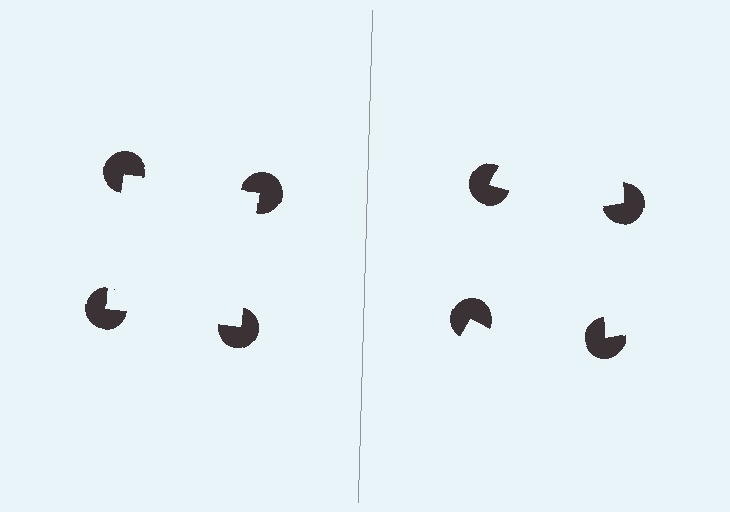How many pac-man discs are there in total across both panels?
8 — 4 on each side.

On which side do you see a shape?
An illusory square appears on the left side. On the right side the wedge cuts are rotated, so no coherent shape forms.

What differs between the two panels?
The pac-man discs are positioned identically on both sides; only the wedge orientations differ. On the left they align to a square; on the right they are misaligned.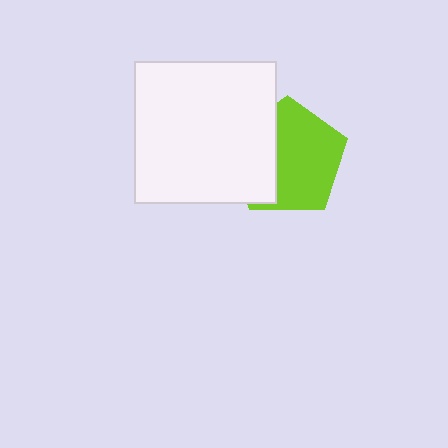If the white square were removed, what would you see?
You would see the complete lime pentagon.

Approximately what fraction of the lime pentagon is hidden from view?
Roughly 37% of the lime pentagon is hidden behind the white square.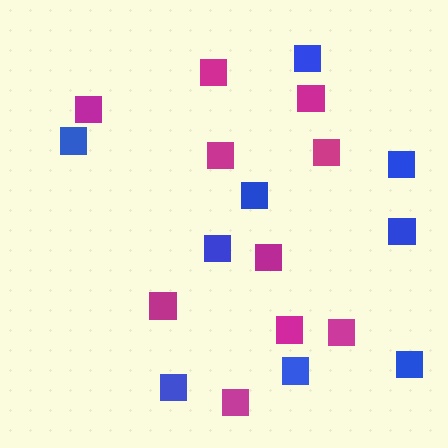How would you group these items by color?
There are 2 groups: one group of magenta squares (10) and one group of blue squares (9).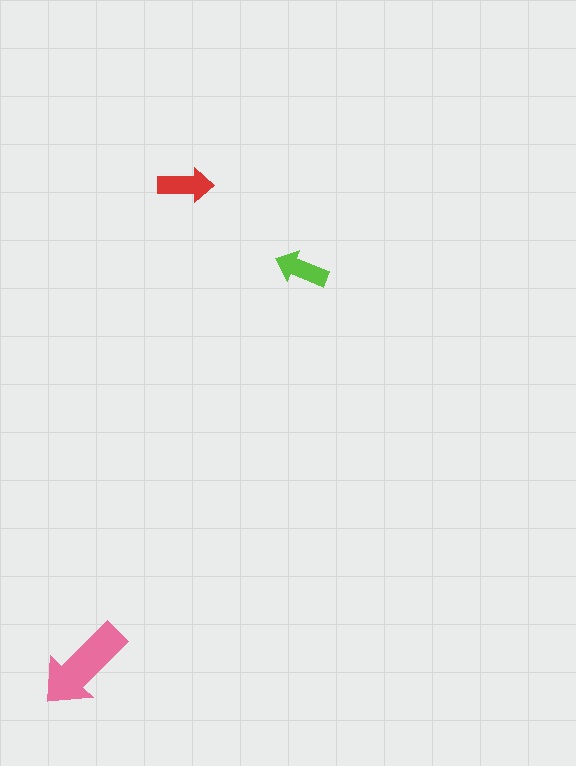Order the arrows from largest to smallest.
the pink one, the red one, the lime one.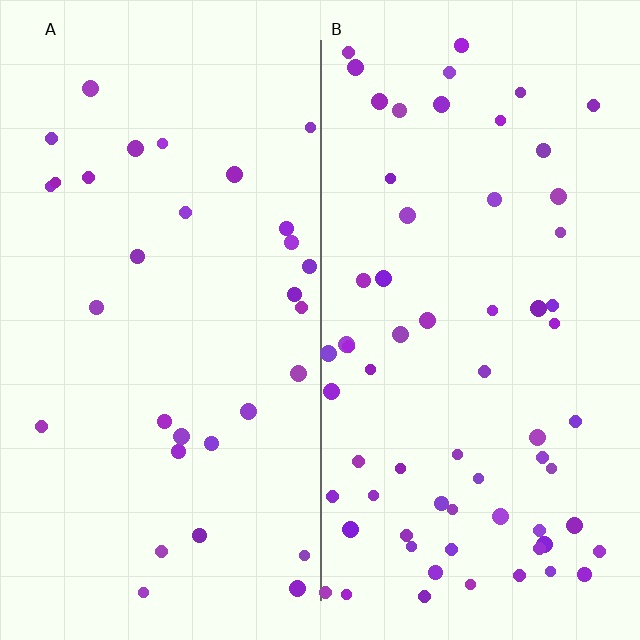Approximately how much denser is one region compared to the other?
Approximately 2.1× — region B over region A.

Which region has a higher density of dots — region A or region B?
B (the right).